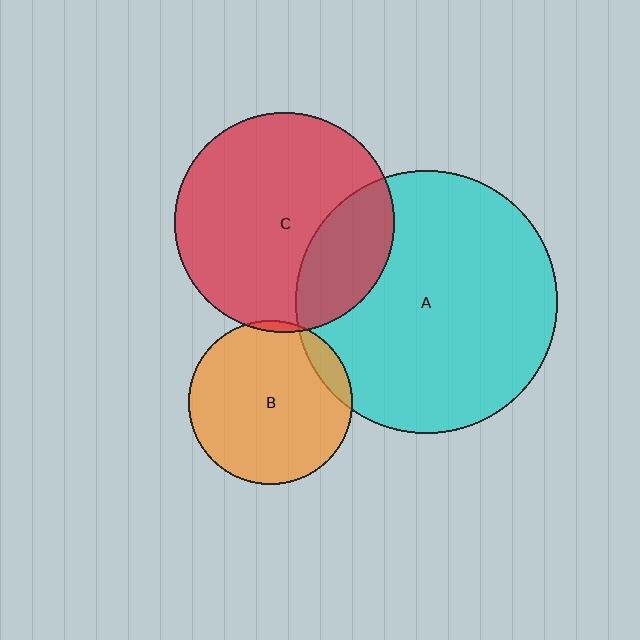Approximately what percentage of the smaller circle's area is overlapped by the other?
Approximately 25%.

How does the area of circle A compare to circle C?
Approximately 1.4 times.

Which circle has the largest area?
Circle A (cyan).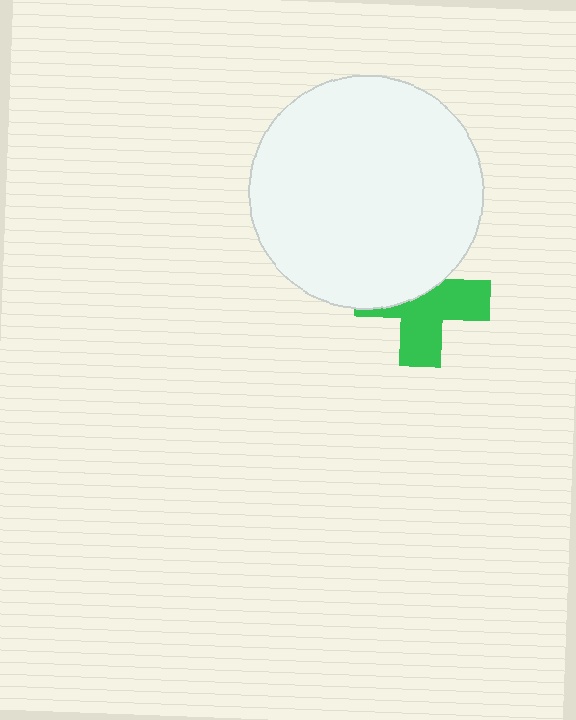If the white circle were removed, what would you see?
You would see the complete green cross.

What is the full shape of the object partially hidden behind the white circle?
The partially hidden object is a green cross.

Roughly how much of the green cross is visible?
About half of it is visible (roughly 56%).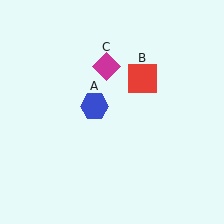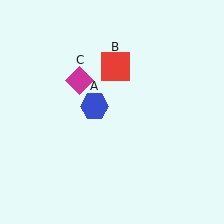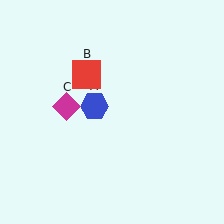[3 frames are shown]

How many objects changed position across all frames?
2 objects changed position: red square (object B), magenta diamond (object C).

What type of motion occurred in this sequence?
The red square (object B), magenta diamond (object C) rotated counterclockwise around the center of the scene.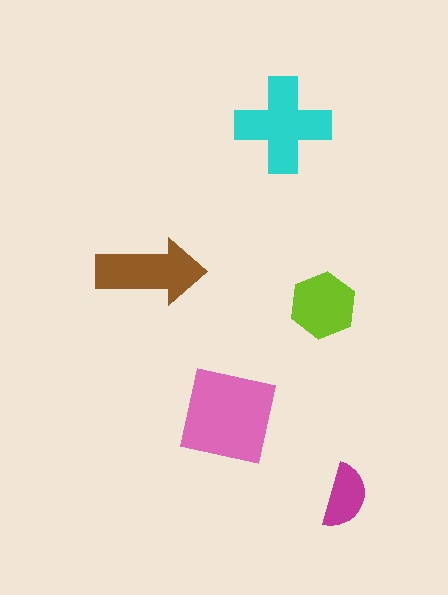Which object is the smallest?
The magenta semicircle.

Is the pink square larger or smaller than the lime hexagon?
Larger.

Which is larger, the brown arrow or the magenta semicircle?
The brown arrow.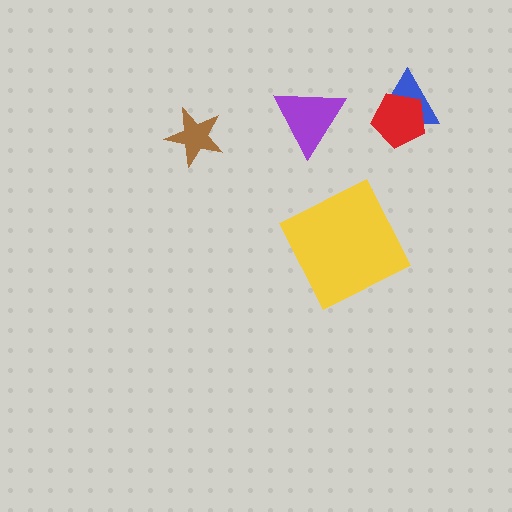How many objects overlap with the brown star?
0 objects overlap with the brown star.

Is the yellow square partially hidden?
No, no other shape covers it.